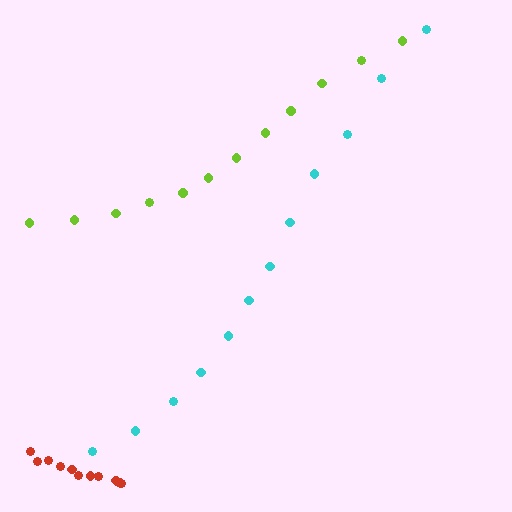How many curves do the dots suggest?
There are 3 distinct paths.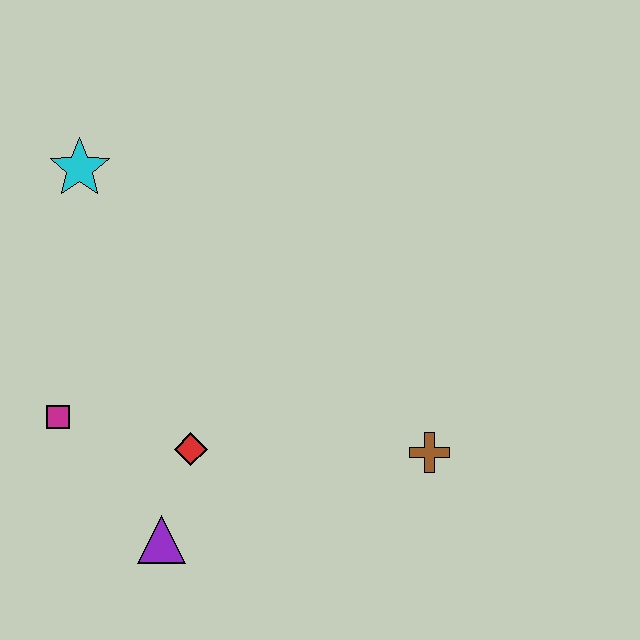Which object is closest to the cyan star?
The magenta square is closest to the cyan star.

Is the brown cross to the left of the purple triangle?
No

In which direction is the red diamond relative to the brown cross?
The red diamond is to the left of the brown cross.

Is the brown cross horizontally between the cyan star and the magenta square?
No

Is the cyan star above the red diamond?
Yes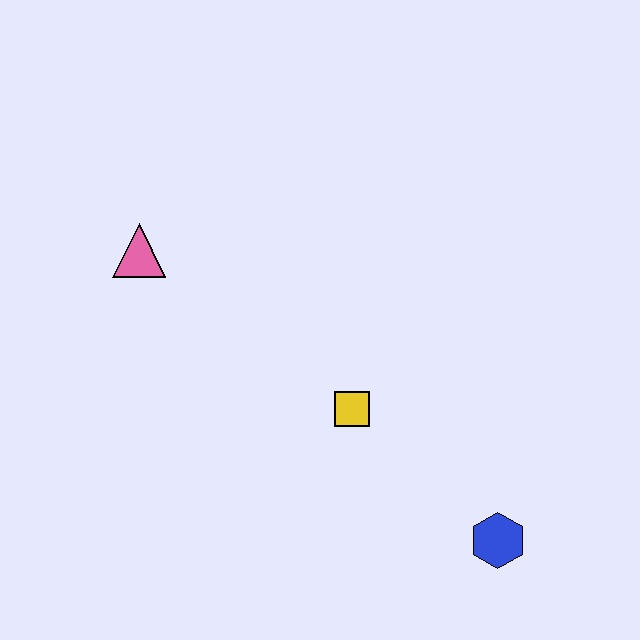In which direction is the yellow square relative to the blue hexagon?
The yellow square is to the left of the blue hexagon.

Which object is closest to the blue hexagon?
The yellow square is closest to the blue hexagon.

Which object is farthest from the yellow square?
The pink triangle is farthest from the yellow square.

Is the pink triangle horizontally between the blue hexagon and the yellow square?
No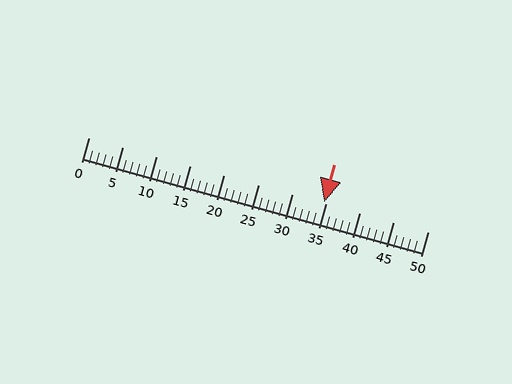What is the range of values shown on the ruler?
The ruler shows values from 0 to 50.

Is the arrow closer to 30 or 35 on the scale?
The arrow is closer to 35.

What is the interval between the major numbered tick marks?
The major tick marks are spaced 5 units apart.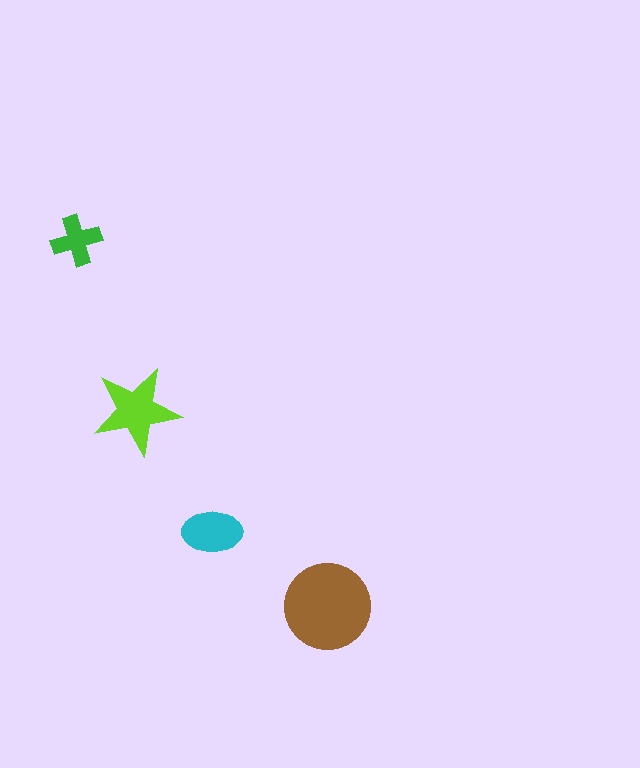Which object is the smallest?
The green cross.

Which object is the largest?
The brown circle.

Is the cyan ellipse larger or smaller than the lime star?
Smaller.